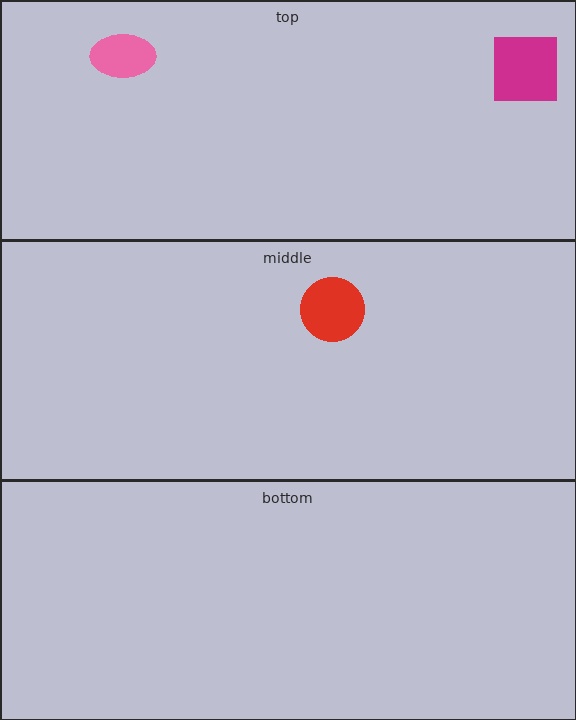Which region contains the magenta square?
The top region.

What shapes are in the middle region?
The red circle.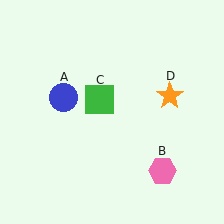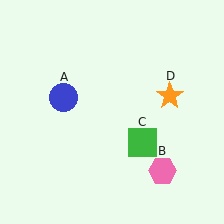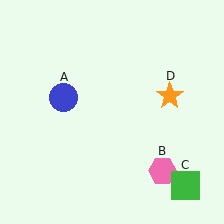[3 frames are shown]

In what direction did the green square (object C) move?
The green square (object C) moved down and to the right.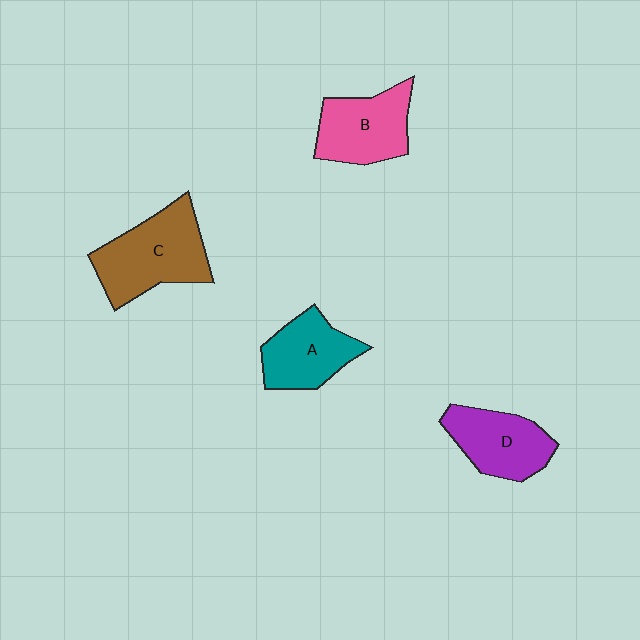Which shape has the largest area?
Shape C (brown).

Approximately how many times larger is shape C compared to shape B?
Approximately 1.3 times.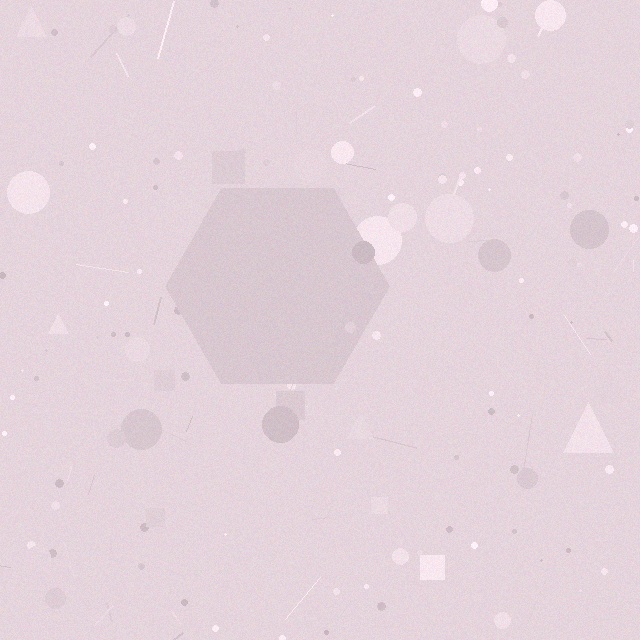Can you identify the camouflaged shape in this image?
The camouflaged shape is a hexagon.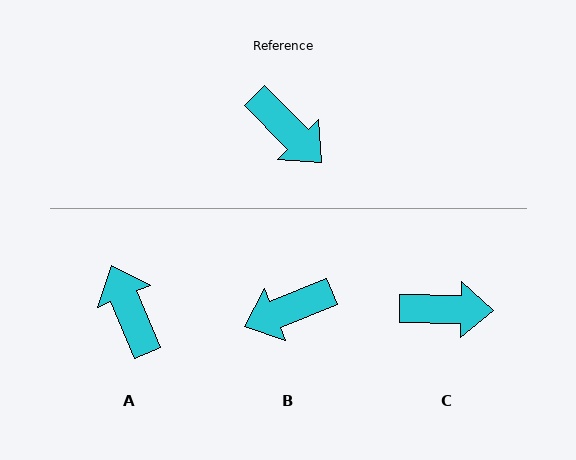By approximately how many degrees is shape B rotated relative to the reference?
Approximately 113 degrees clockwise.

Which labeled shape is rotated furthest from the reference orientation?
A, about 158 degrees away.